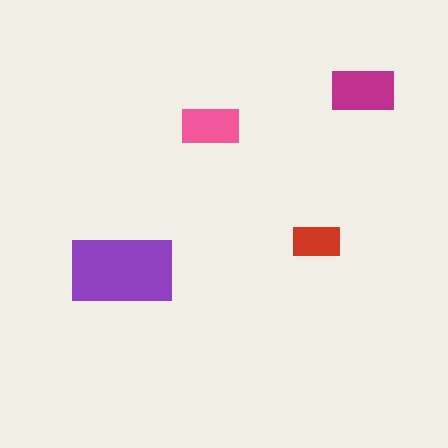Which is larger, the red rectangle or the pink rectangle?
The pink one.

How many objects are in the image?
There are 4 objects in the image.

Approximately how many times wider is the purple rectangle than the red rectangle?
About 2 times wider.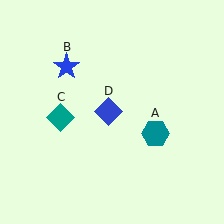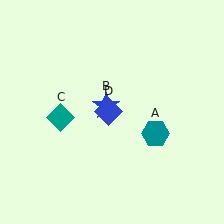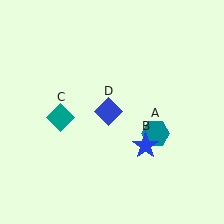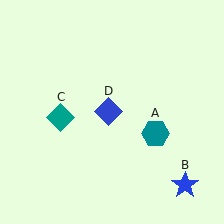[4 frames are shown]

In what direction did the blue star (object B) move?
The blue star (object B) moved down and to the right.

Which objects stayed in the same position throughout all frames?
Teal hexagon (object A) and teal diamond (object C) and blue diamond (object D) remained stationary.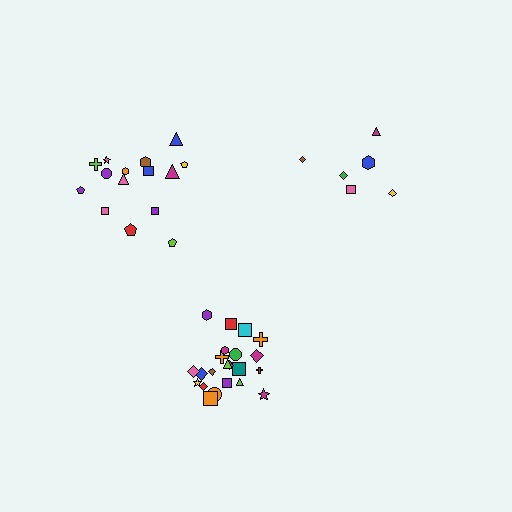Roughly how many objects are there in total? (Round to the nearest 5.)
Roughly 45 objects in total.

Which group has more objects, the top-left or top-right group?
The top-left group.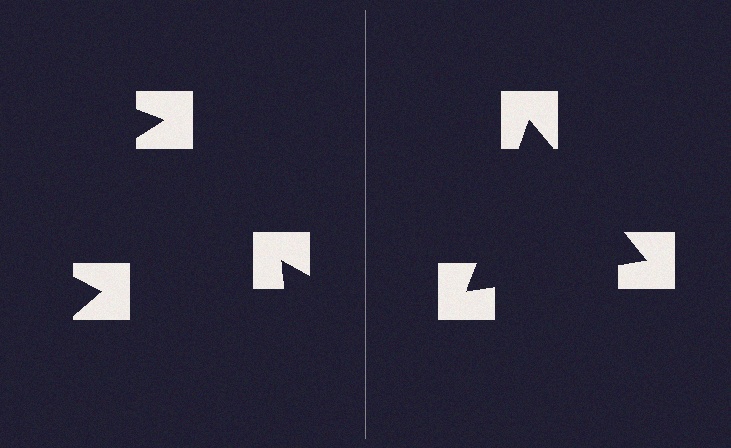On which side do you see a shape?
An illusory triangle appears on the right side. On the left side the wedge cuts are rotated, so no coherent shape forms.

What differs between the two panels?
The notched squares are positioned identically on both sides; only the wedge orientations differ. On the right they align to a triangle; on the left they are misaligned.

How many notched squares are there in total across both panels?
6 — 3 on each side.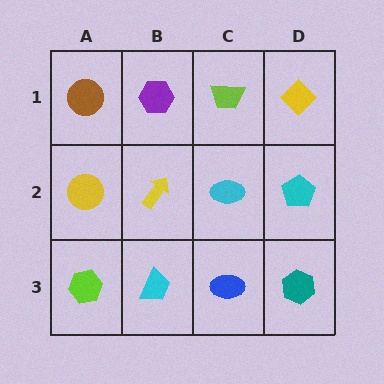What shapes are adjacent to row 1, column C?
A cyan ellipse (row 2, column C), a purple hexagon (row 1, column B), a yellow diamond (row 1, column D).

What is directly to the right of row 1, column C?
A yellow diamond.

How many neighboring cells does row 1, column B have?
3.